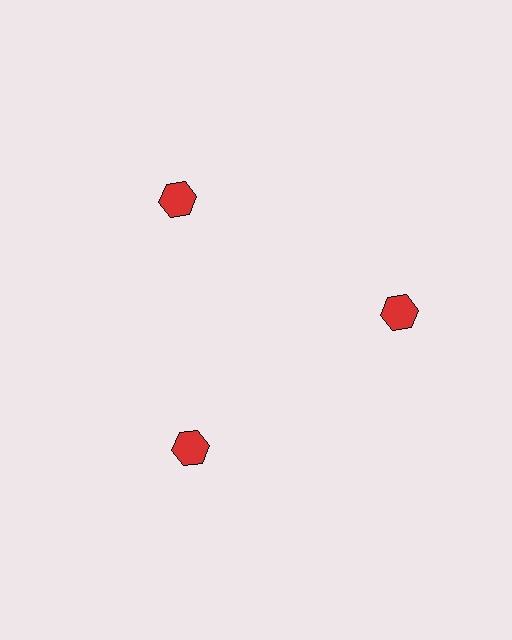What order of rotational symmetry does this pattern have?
This pattern has 3-fold rotational symmetry.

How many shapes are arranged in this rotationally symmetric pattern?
There are 3 shapes, arranged in 3 groups of 1.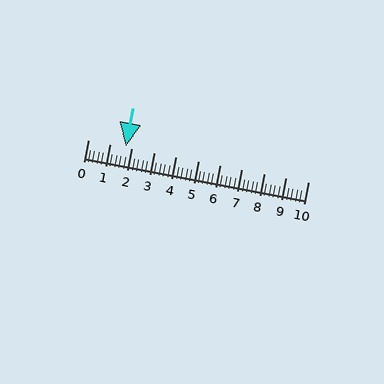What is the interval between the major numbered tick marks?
The major tick marks are spaced 1 units apart.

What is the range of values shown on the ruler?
The ruler shows values from 0 to 10.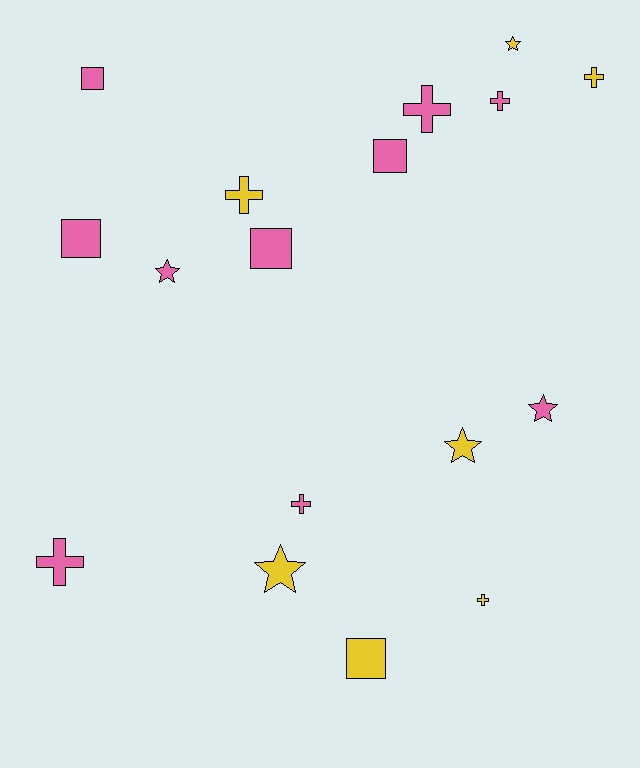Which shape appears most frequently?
Cross, with 7 objects.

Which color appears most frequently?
Pink, with 10 objects.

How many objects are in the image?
There are 17 objects.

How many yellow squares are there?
There is 1 yellow square.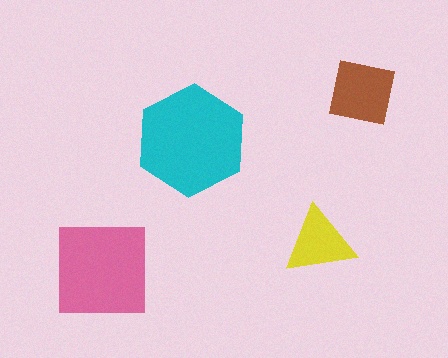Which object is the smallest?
The yellow triangle.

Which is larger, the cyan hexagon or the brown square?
The cyan hexagon.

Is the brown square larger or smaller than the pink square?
Smaller.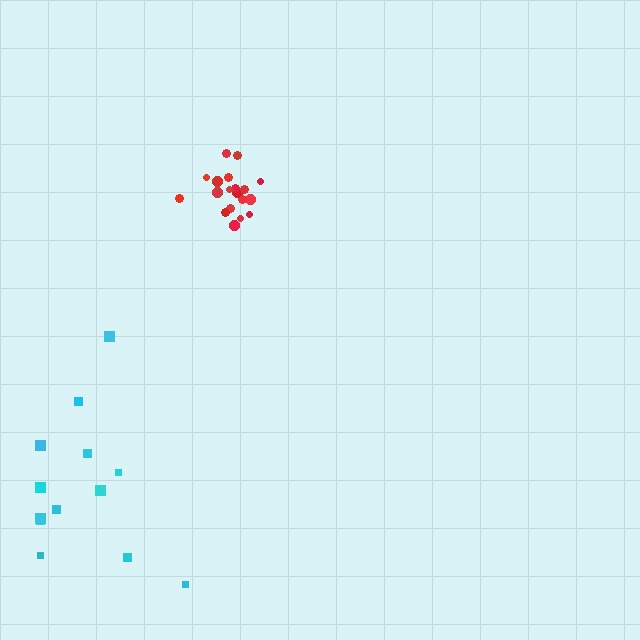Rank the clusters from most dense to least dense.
red, cyan.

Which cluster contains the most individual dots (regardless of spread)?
Red (19).